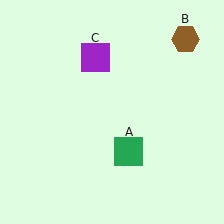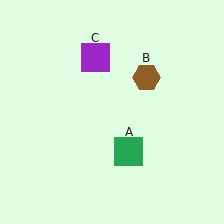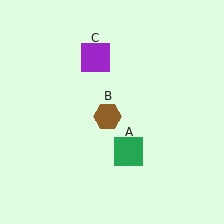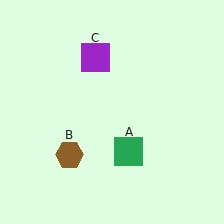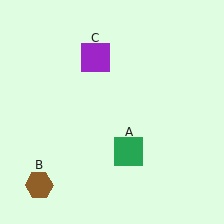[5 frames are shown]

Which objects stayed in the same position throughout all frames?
Green square (object A) and purple square (object C) remained stationary.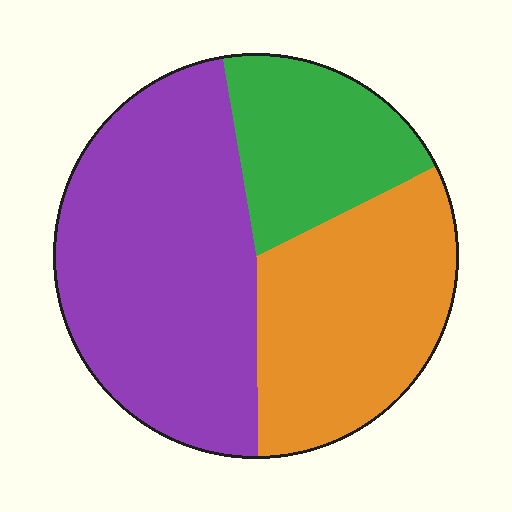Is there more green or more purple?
Purple.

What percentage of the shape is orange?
Orange takes up about one third (1/3) of the shape.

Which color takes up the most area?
Purple, at roughly 50%.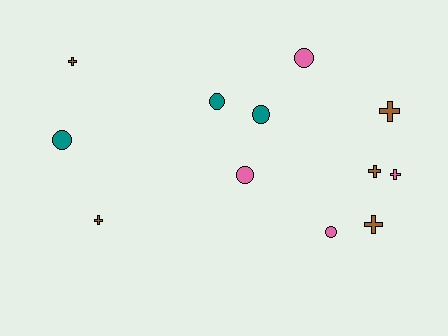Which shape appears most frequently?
Circle, with 6 objects.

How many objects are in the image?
There are 12 objects.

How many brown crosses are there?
There are 5 brown crosses.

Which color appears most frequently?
Brown, with 5 objects.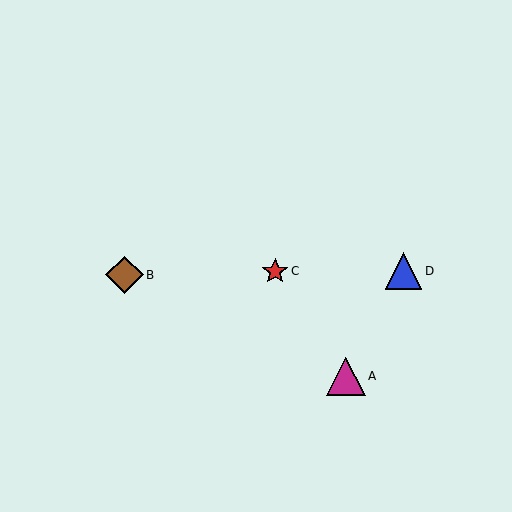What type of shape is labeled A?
Shape A is a magenta triangle.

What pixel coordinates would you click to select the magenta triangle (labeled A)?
Click at (346, 376) to select the magenta triangle A.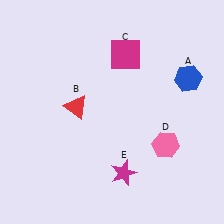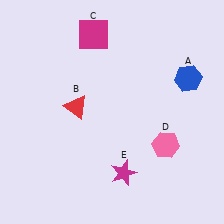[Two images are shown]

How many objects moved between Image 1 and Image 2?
1 object moved between the two images.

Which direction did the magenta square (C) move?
The magenta square (C) moved left.